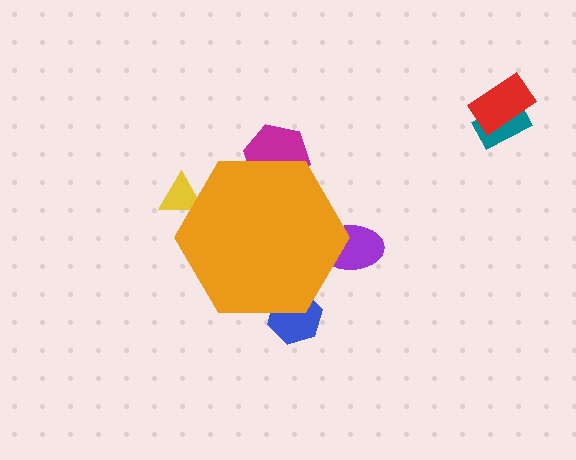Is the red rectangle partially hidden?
No, the red rectangle is fully visible.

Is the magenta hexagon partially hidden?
Yes, the magenta hexagon is partially hidden behind the orange hexagon.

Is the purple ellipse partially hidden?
Yes, the purple ellipse is partially hidden behind the orange hexagon.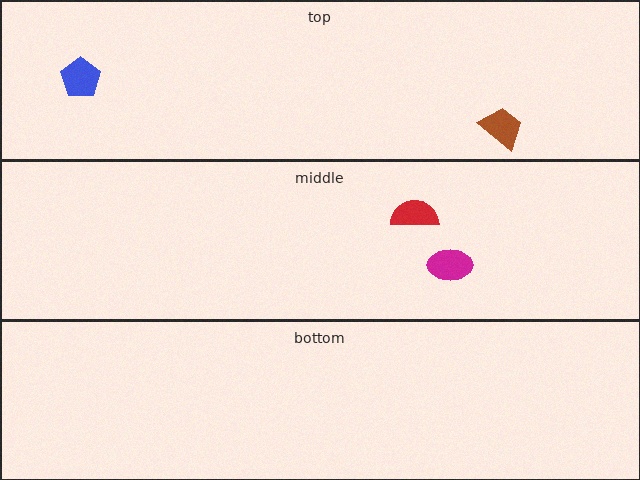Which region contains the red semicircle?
The middle region.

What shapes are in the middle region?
The magenta ellipse, the red semicircle.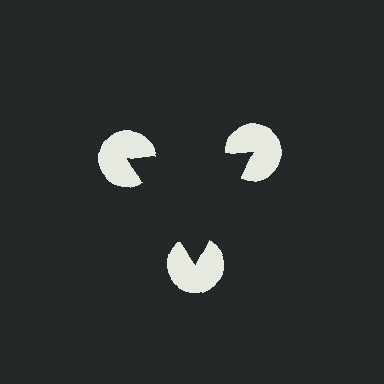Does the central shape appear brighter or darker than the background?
It typically appears slightly darker than the background, even though no actual brightness change is drawn.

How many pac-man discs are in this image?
There are 3 — one at each vertex of the illusory triangle.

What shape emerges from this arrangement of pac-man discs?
An illusory triangle — its edges are inferred from the aligned wedge cuts in the pac-man discs, not physically drawn.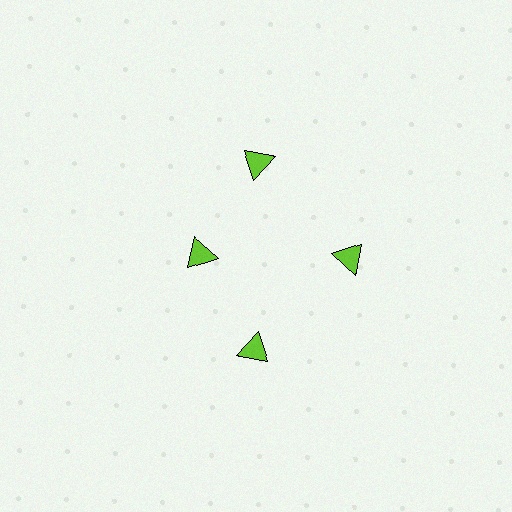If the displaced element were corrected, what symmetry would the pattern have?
It would have 4-fold rotational symmetry — the pattern would map onto itself every 90 degrees.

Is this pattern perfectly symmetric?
No. The 4 lime triangles are arranged in a ring, but one element near the 9 o'clock position is pulled inward toward the center, breaking the 4-fold rotational symmetry.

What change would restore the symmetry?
The symmetry would be restored by moving it outward, back onto the ring so that all 4 triangles sit at equal angles and equal distance from the center.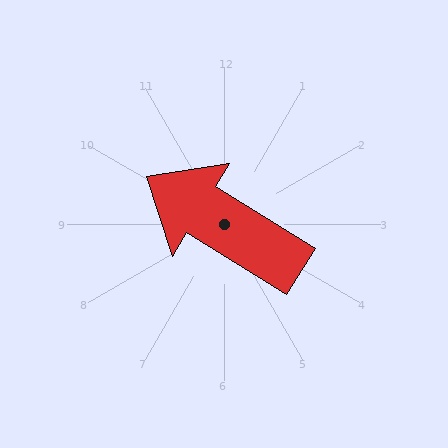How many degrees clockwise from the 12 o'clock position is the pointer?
Approximately 302 degrees.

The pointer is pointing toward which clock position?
Roughly 10 o'clock.